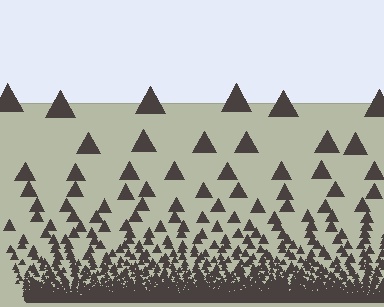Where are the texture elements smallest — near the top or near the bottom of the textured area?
Near the bottom.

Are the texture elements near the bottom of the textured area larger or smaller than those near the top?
Smaller. The gradient is inverted — elements near the bottom are smaller and denser.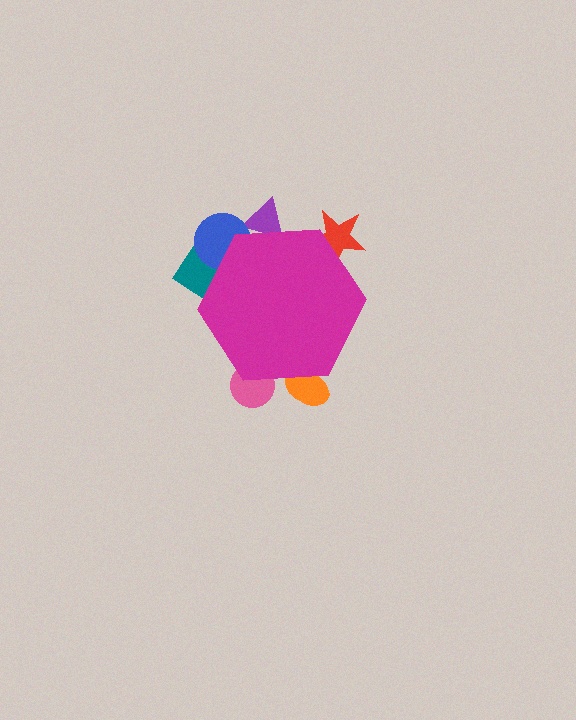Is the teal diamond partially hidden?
Yes, the teal diamond is partially hidden behind the magenta hexagon.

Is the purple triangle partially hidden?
Yes, the purple triangle is partially hidden behind the magenta hexagon.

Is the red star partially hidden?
Yes, the red star is partially hidden behind the magenta hexagon.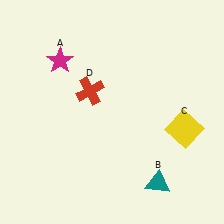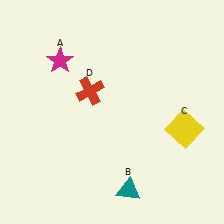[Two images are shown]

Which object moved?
The teal triangle (B) moved left.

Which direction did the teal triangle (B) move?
The teal triangle (B) moved left.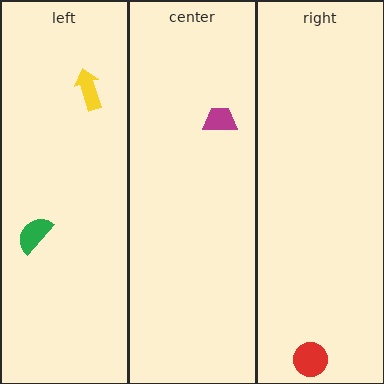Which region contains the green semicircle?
The left region.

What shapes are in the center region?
The magenta trapezoid.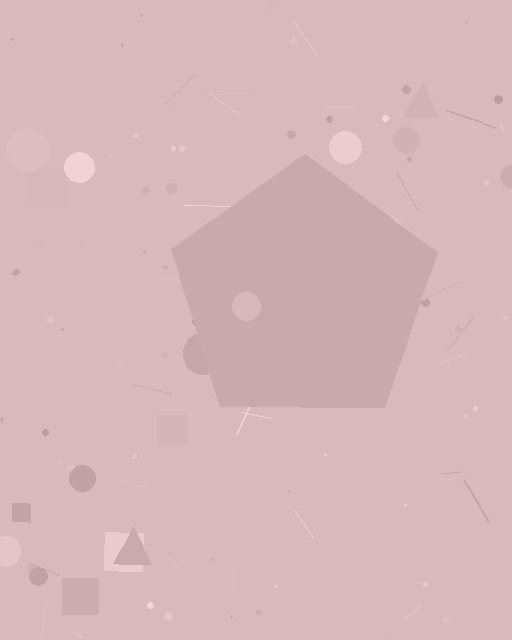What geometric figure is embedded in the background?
A pentagon is embedded in the background.